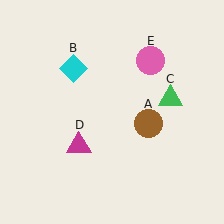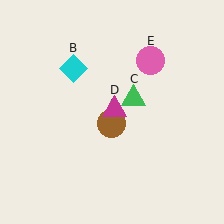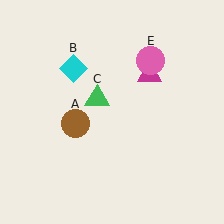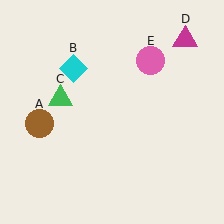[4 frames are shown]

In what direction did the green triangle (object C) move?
The green triangle (object C) moved left.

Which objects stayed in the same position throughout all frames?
Cyan diamond (object B) and pink circle (object E) remained stationary.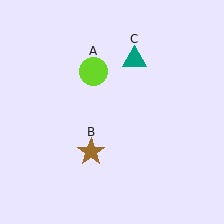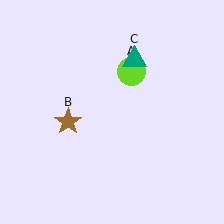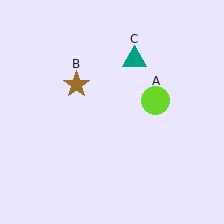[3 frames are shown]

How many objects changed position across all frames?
2 objects changed position: lime circle (object A), brown star (object B).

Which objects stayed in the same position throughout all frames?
Teal triangle (object C) remained stationary.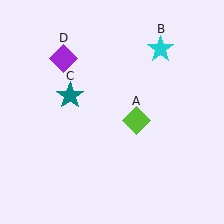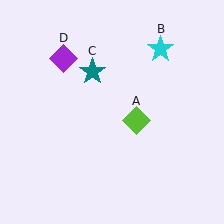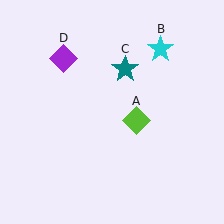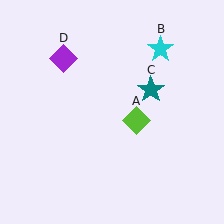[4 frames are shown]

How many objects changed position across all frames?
1 object changed position: teal star (object C).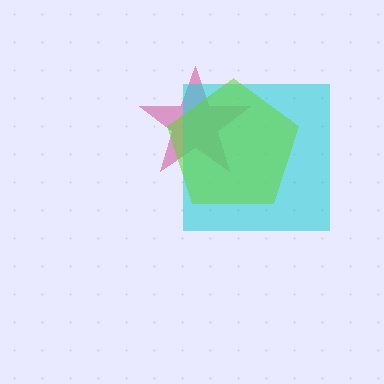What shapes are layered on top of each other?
The layered shapes are: a magenta star, a cyan square, a lime pentagon.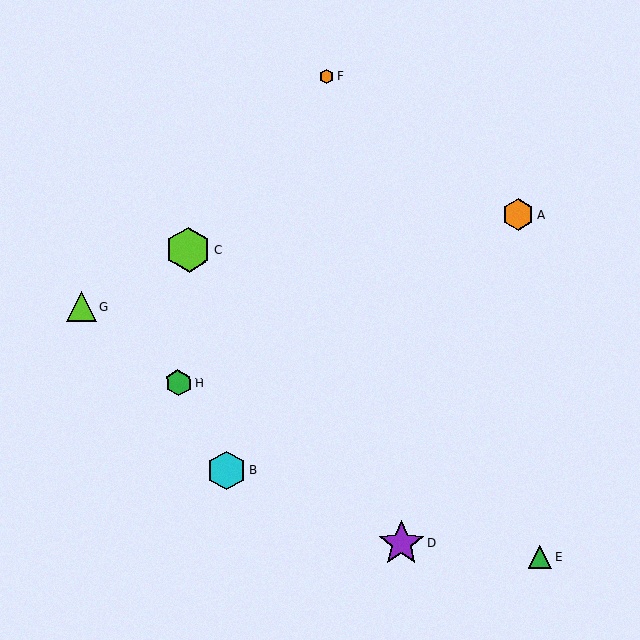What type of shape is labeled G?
Shape G is a lime triangle.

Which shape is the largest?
The purple star (labeled D) is the largest.